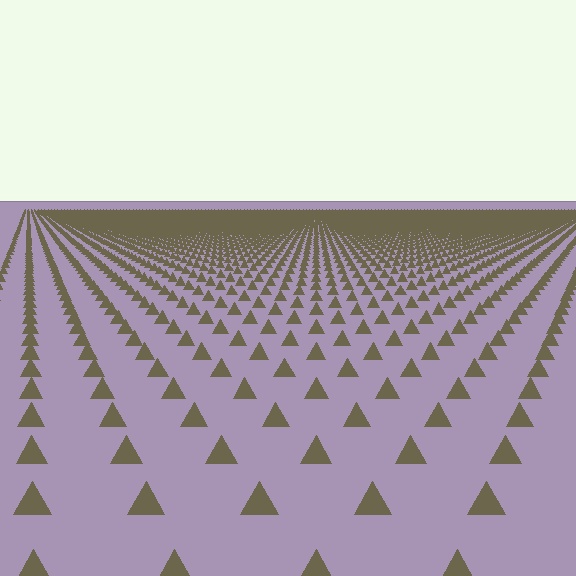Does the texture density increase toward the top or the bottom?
Density increases toward the top.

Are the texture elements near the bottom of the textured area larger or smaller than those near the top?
Larger. Near the bottom, elements are closer to the viewer and appear at a bigger on-screen size.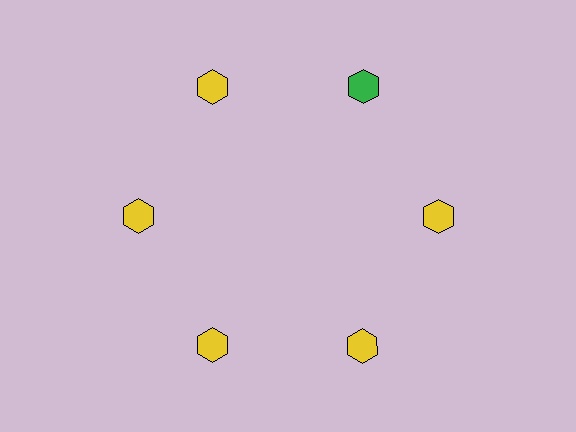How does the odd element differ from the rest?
It has a different color: green instead of yellow.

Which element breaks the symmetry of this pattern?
The green hexagon at roughly the 1 o'clock position breaks the symmetry. All other shapes are yellow hexagons.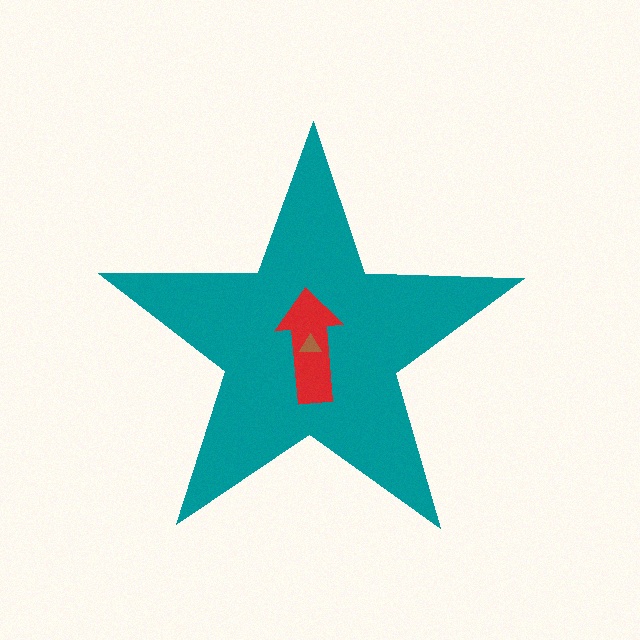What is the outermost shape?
The teal star.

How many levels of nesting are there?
3.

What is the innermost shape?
The brown triangle.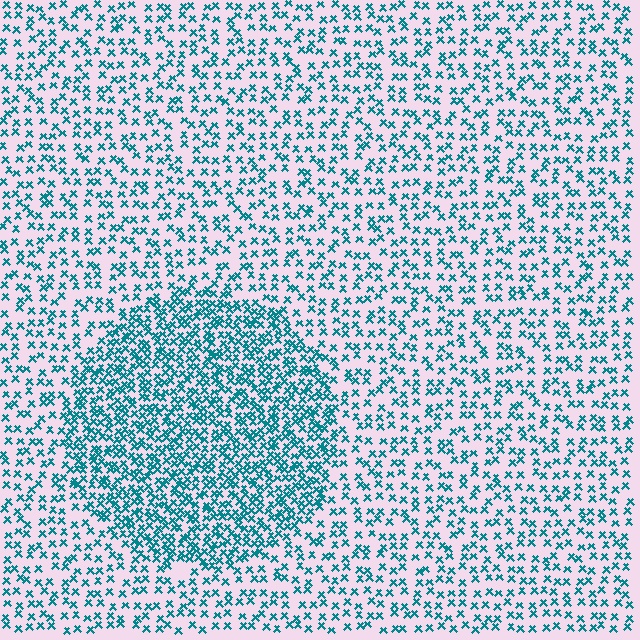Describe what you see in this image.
The image contains small teal elements arranged at two different densities. A circle-shaped region is visible where the elements are more densely packed than the surrounding area.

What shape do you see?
I see a circle.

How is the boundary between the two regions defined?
The boundary is defined by a change in element density (approximately 2.1x ratio). All elements are the same color, size, and shape.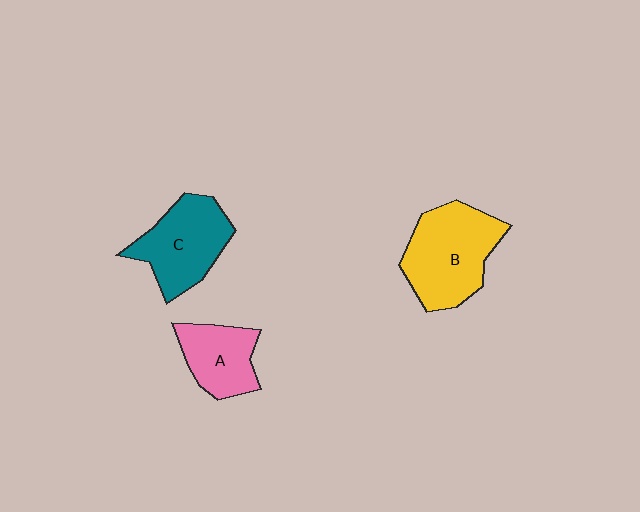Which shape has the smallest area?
Shape A (pink).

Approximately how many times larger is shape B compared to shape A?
Approximately 1.6 times.